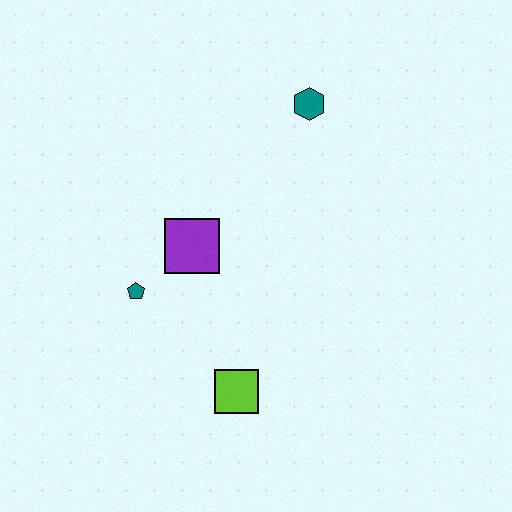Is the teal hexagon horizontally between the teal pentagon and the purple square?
No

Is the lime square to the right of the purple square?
Yes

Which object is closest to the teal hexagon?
The purple square is closest to the teal hexagon.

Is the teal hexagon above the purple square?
Yes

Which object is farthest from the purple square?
The teal hexagon is farthest from the purple square.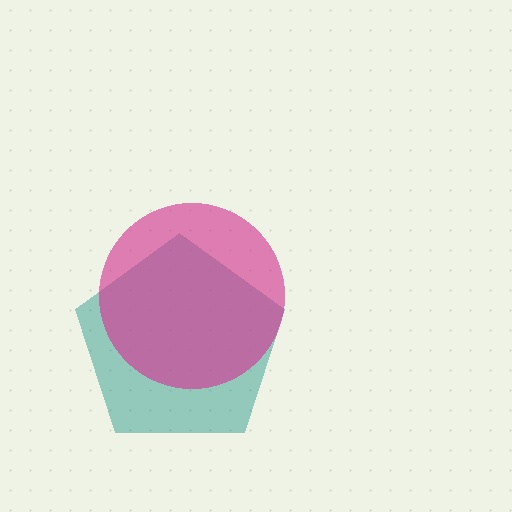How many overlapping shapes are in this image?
There are 2 overlapping shapes in the image.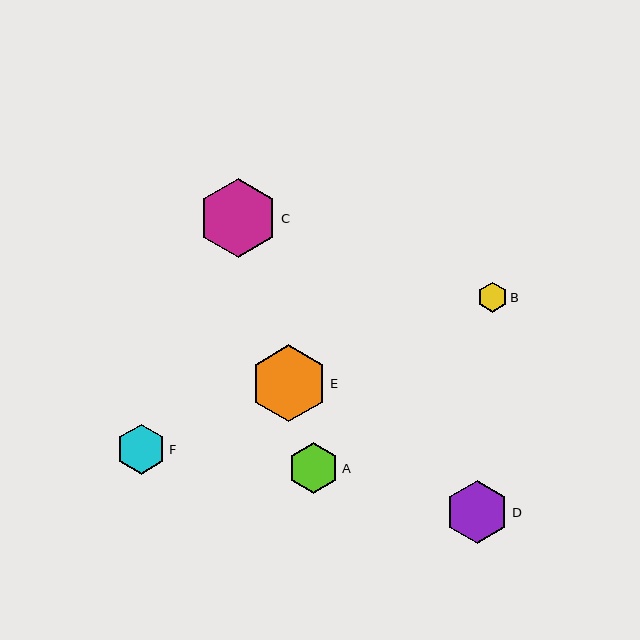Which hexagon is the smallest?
Hexagon B is the smallest with a size of approximately 30 pixels.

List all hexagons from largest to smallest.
From largest to smallest: C, E, D, A, F, B.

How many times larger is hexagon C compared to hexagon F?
Hexagon C is approximately 1.6 times the size of hexagon F.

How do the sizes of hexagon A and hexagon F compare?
Hexagon A and hexagon F are approximately the same size.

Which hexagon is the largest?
Hexagon C is the largest with a size of approximately 79 pixels.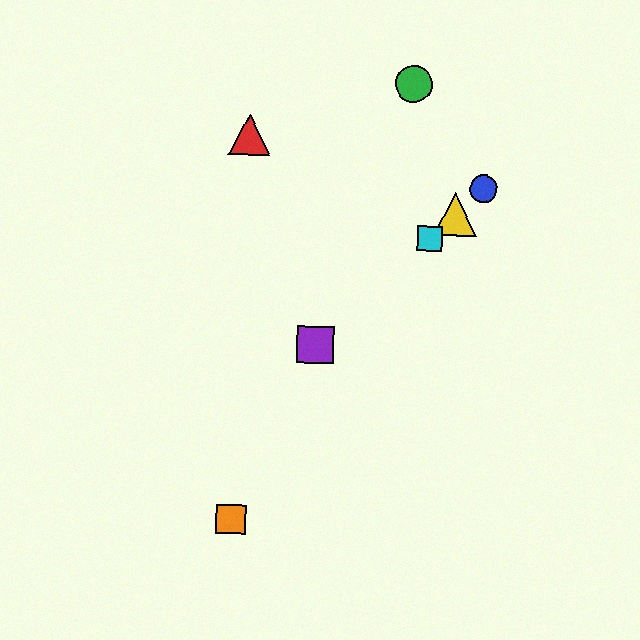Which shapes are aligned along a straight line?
The blue circle, the yellow triangle, the purple square, the cyan square are aligned along a straight line.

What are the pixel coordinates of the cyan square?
The cyan square is at (430, 239).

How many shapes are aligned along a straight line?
4 shapes (the blue circle, the yellow triangle, the purple square, the cyan square) are aligned along a straight line.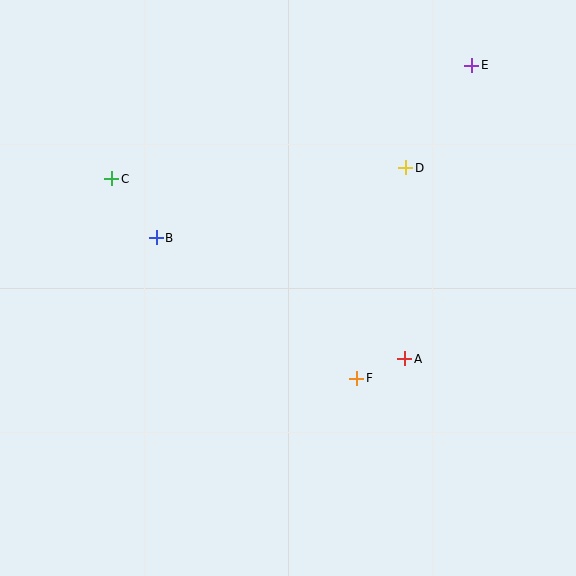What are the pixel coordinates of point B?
Point B is at (156, 238).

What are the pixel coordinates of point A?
Point A is at (405, 359).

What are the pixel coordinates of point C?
Point C is at (112, 179).